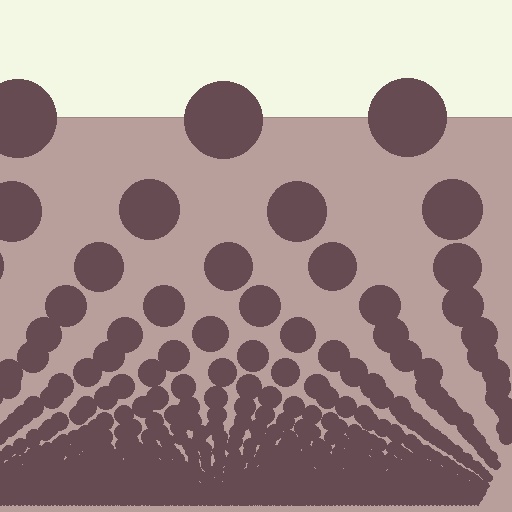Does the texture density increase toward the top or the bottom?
Density increases toward the bottom.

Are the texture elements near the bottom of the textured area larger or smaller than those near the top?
Smaller. The gradient is inverted — elements near the bottom are smaller and denser.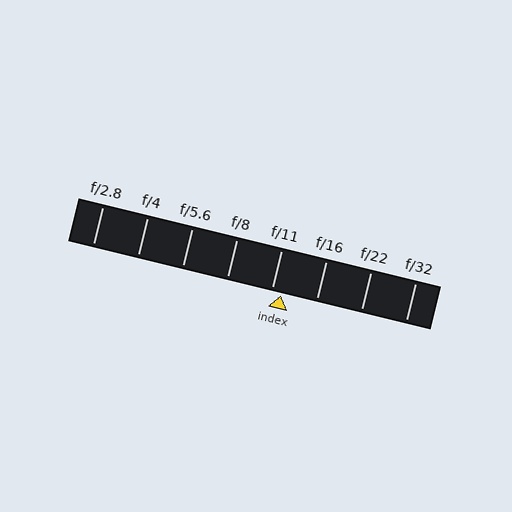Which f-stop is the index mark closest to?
The index mark is closest to f/11.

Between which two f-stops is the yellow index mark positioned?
The index mark is between f/11 and f/16.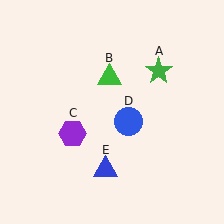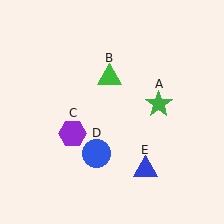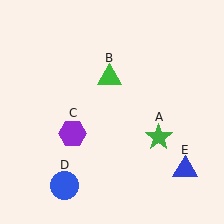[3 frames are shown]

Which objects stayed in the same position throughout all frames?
Green triangle (object B) and purple hexagon (object C) remained stationary.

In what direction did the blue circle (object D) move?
The blue circle (object D) moved down and to the left.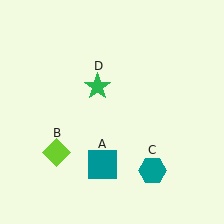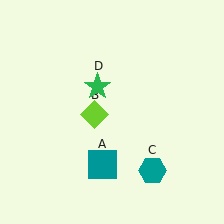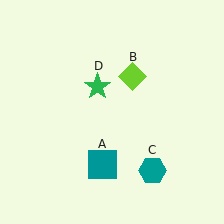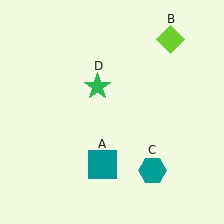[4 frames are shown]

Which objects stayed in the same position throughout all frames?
Teal square (object A) and teal hexagon (object C) and green star (object D) remained stationary.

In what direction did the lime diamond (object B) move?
The lime diamond (object B) moved up and to the right.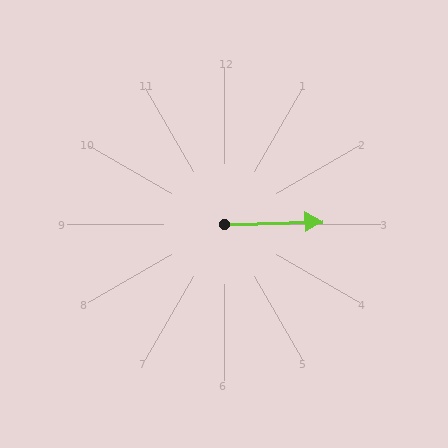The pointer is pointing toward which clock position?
Roughly 3 o'clock.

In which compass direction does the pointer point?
East.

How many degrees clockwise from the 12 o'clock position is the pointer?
Approximately 88 degrees.